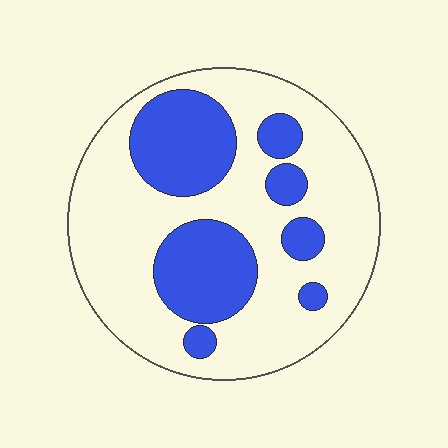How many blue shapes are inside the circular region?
7.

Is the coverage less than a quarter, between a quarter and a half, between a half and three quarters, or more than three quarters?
Between a quarter and a half.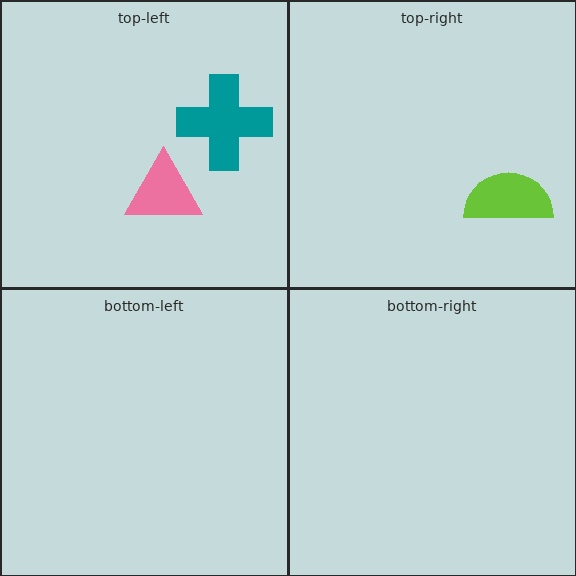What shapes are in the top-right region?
The lime semicircle.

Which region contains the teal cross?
The top-left region.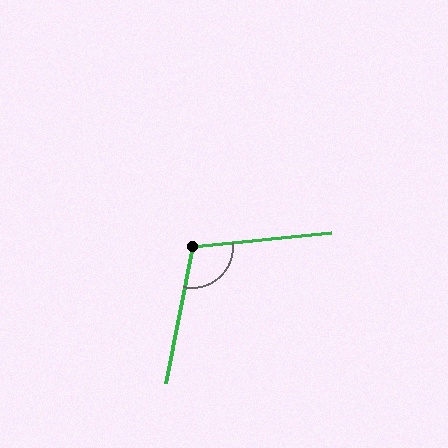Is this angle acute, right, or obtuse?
It is obtuse.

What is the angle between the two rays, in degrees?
Approximately 107 degrees.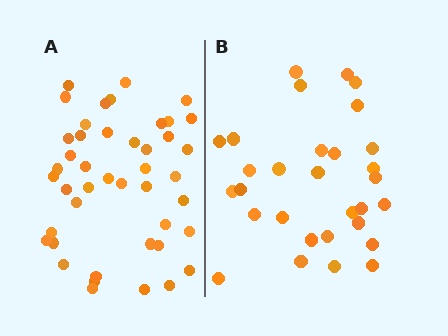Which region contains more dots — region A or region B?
Region A (the left region) has more dots.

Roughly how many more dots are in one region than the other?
Region A has approximately 15 more dots than region B.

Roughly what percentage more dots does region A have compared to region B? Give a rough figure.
About 45% more.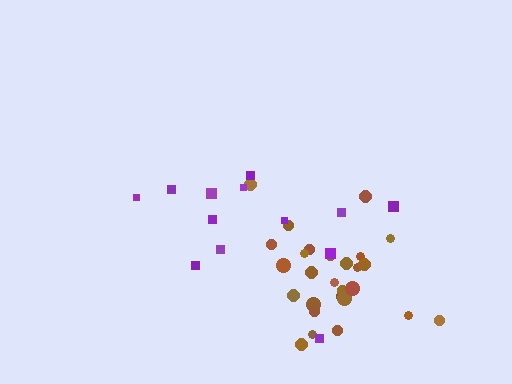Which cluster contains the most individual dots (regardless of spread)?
Brown (27).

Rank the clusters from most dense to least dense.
brown, purple.